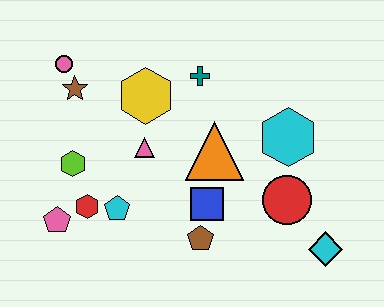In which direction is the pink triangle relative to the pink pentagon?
The pink triangle is to the right of the pink pentagon.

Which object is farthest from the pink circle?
The cyan diamond is farthest from the pink circle.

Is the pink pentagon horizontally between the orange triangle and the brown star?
No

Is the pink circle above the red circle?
Yes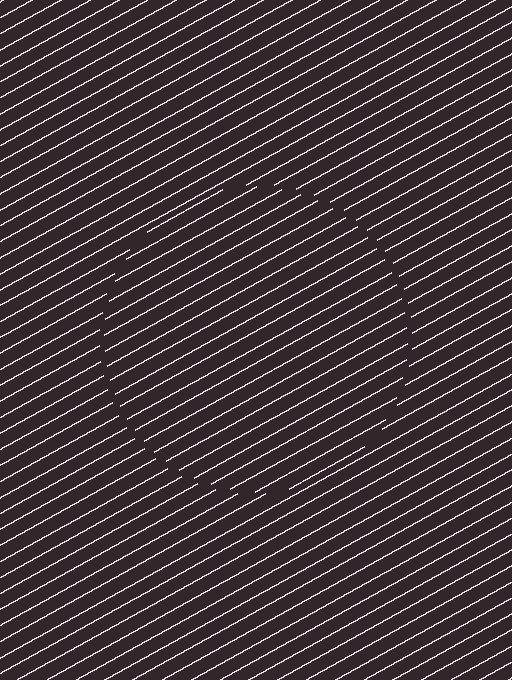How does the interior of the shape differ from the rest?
The interior of the shape contains the same grating, shifted by half a period — the contour is defined by the phase discontinuity where line-ends from the inner and outer gratings abut.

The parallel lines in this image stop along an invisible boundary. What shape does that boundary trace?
An illusory circle. The interior of the shape contains the same grating, shifted by half a period — the contour is defined by the phase discontinuity where line-ends from the inner and outer gratings abut.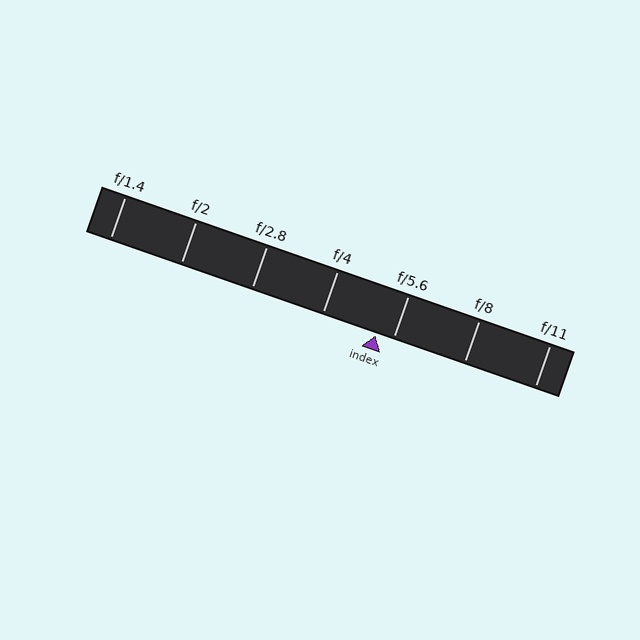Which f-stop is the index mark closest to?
The index mark is closest to f/5.6.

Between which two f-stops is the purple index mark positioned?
The index mark is between f/4 and f/5.6.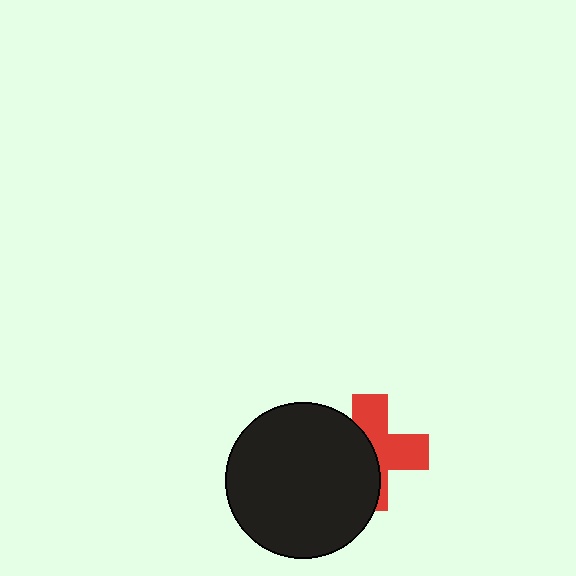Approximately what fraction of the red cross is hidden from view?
Roughly 49% of the red cross is hidden behind the black circle.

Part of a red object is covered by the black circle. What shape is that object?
It is a cross.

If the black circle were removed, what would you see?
You would see the complete red cross.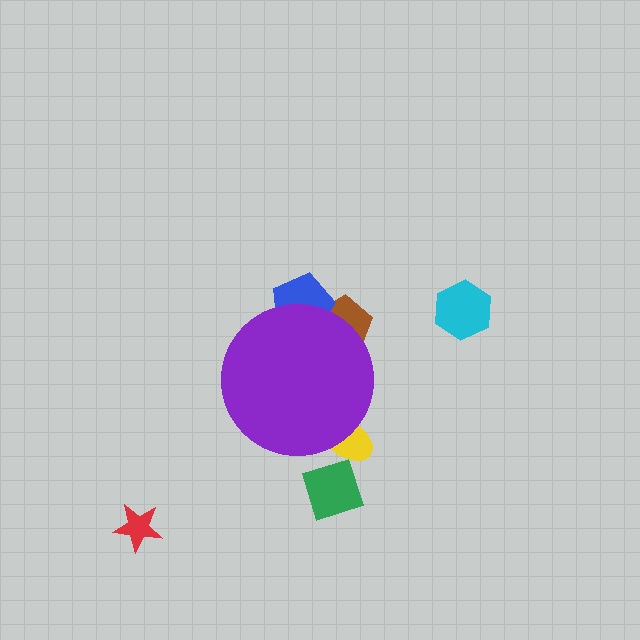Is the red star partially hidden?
No, the red star is fully visible.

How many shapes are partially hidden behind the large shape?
3 shapes are partially hidden.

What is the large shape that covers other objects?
A purple circle.